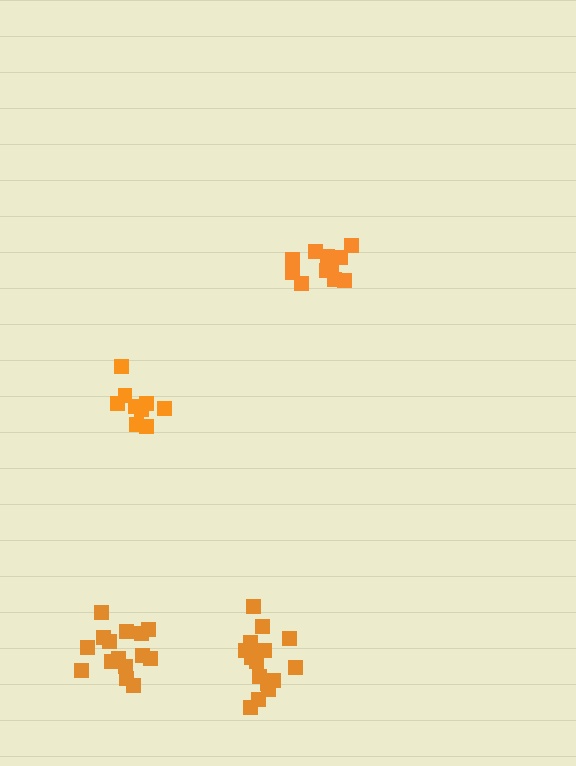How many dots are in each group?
Group 1: 11 dots, Group 2: 15 dots, Group 3: 9 dots, Group 4: 15 dots (50 total).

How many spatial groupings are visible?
There are 4 spatial groupings.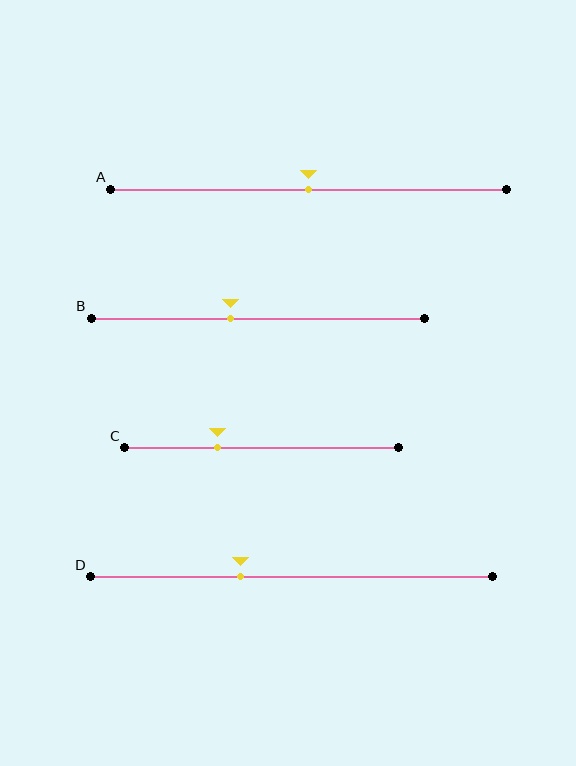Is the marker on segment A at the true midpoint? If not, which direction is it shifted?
Yes, the marker on segment A is at the true midpoint.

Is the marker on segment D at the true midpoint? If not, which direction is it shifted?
No, the marker on segment D is shifted to the left by about 13% of the segment length.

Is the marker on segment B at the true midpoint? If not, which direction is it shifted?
No, the marker on segment B is shifted to the left by about 8% of the segment length.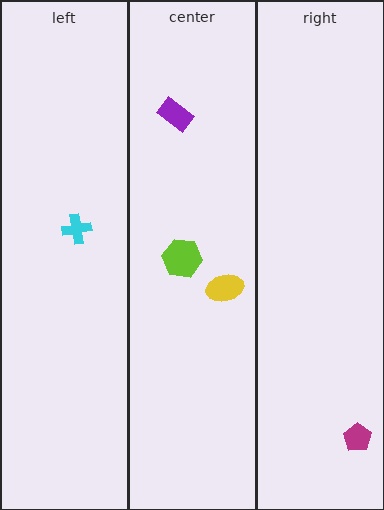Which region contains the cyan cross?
The left region.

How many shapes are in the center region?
3.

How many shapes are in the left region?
1.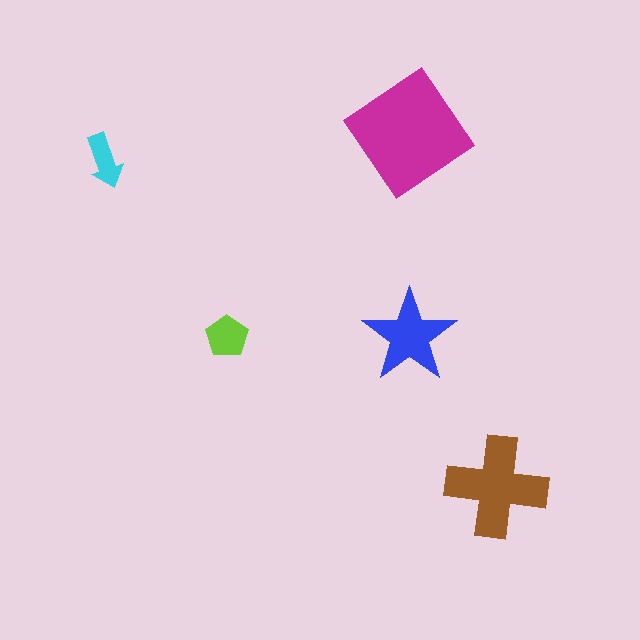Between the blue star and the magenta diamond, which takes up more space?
The magenta diamond.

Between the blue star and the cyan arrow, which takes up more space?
The blue star.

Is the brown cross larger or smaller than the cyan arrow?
Larger.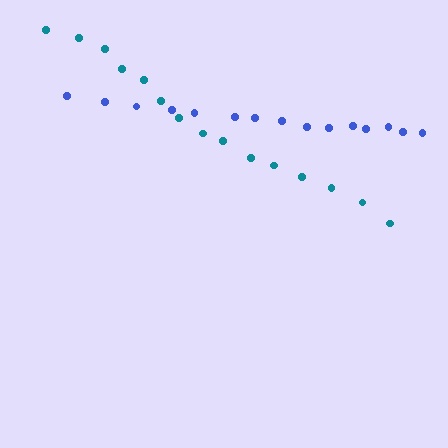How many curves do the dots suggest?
There are 2 distinct paths.